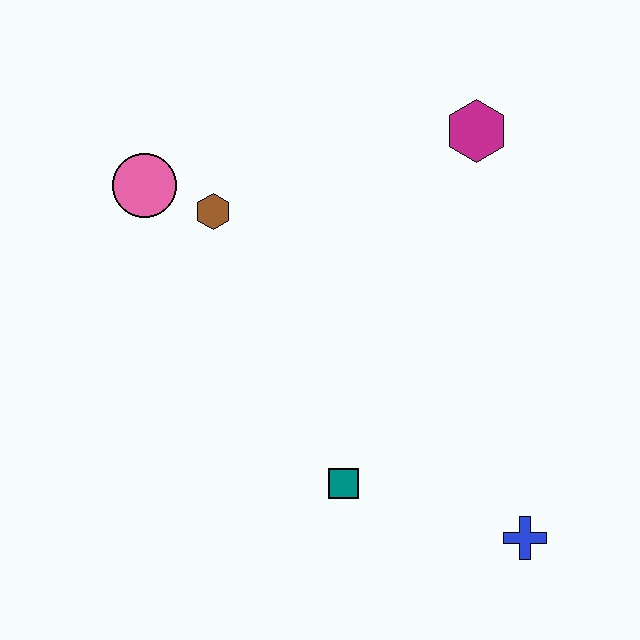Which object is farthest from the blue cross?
The pink circle is farthest from the blue cross.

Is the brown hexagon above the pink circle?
No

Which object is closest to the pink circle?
The brown hexagon is closest to the pink circle.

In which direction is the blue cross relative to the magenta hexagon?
The blue cross is below the magenta hexagon.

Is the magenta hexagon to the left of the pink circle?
No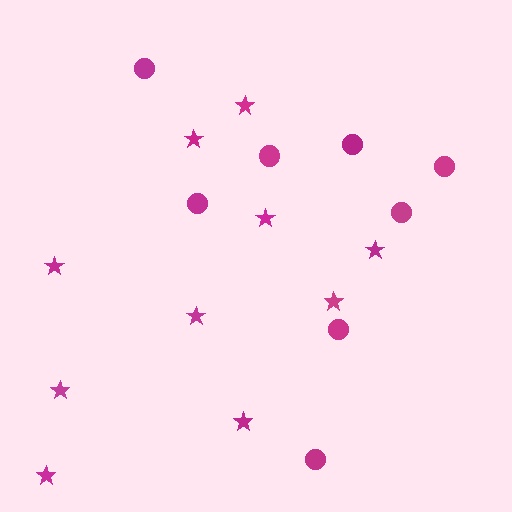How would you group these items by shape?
There are 2 groups: one group of circles (8) and one group of stars (10).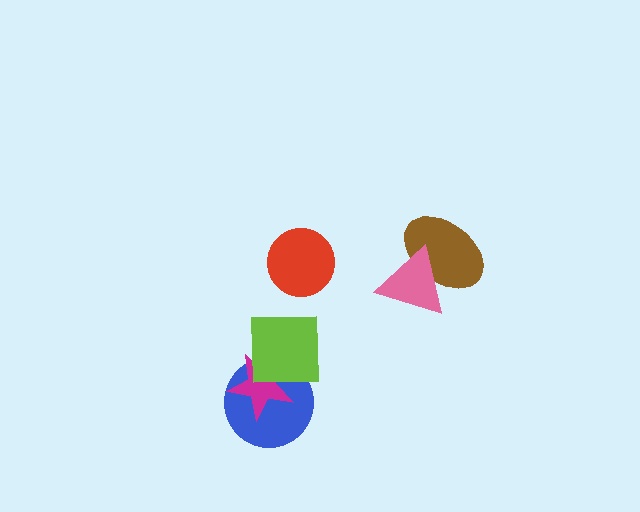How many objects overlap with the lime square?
2 objects overlap with the lime square.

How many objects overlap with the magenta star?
2 objects overlap with the magenta star.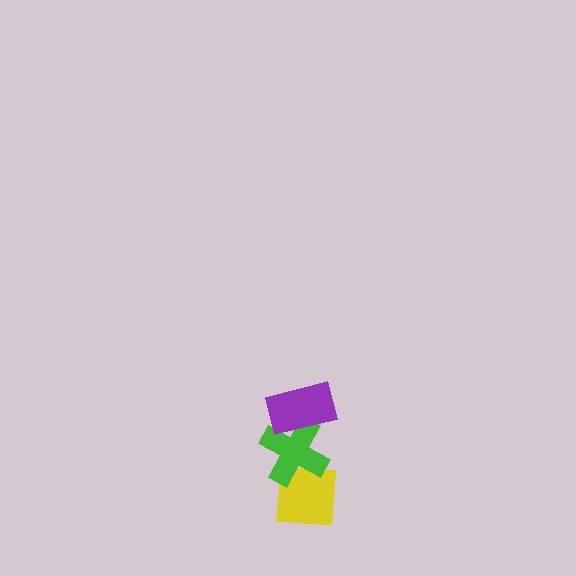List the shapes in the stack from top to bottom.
From top to bottom: the purple rectangle, the green cross, the yellow square.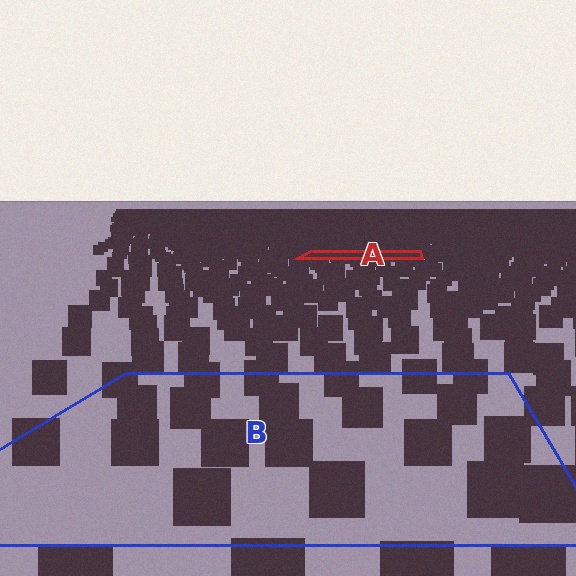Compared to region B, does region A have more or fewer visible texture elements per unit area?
Region A has more texture elements per unit area — they are packed more densely because it is farther away.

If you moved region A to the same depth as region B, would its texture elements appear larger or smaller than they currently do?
They would appear larger. At a closer depth, the same texture elements are projected at a bigger on-screen size.